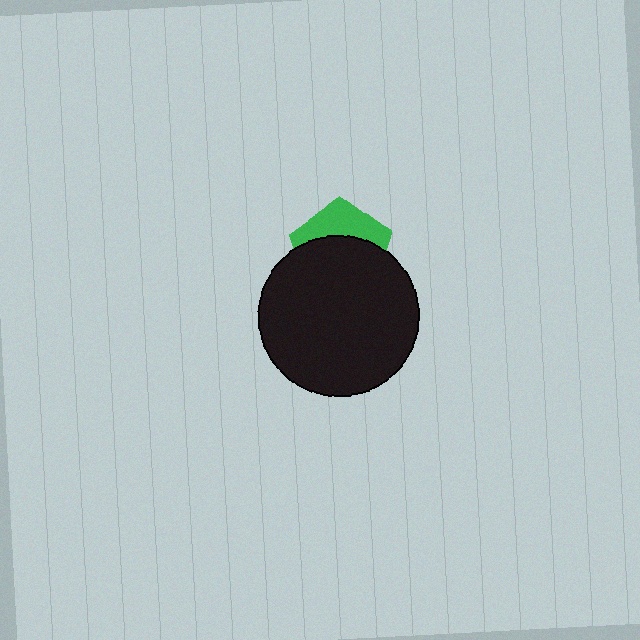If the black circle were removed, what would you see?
You would see the complete green pentagon.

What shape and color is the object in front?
The object in front is a black circle.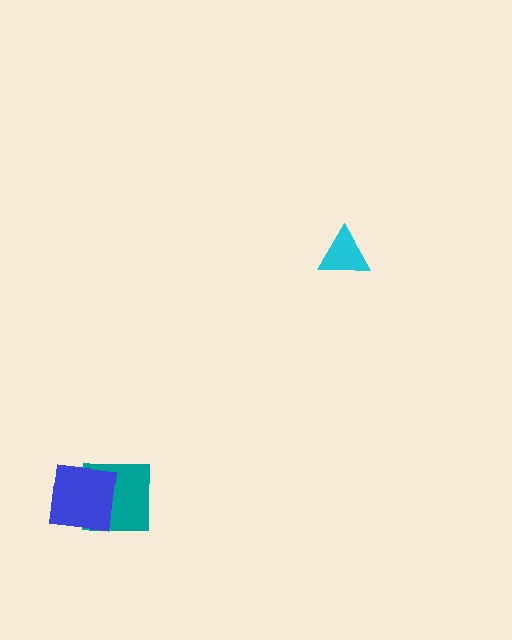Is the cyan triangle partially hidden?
No, no other shape covers it.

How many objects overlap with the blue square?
1 object overlaps with the blue square.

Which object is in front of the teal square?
The blue square is in front of the teal square.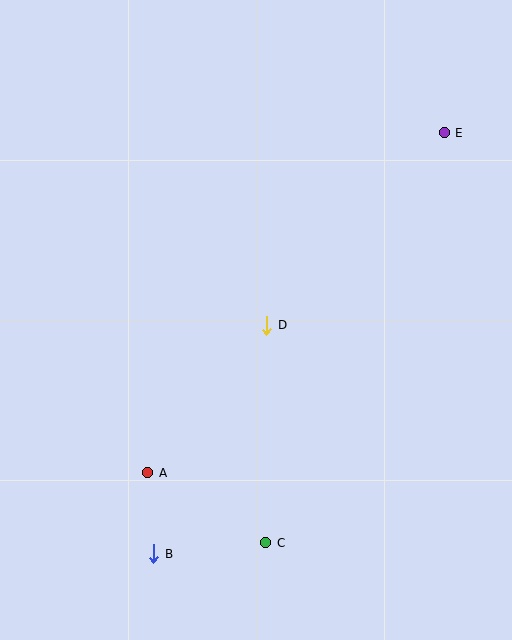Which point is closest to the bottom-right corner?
Point C is closest to the bottom-right corner.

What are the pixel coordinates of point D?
Point D is at (267, 325).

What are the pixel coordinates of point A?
Point A is at (148, 473).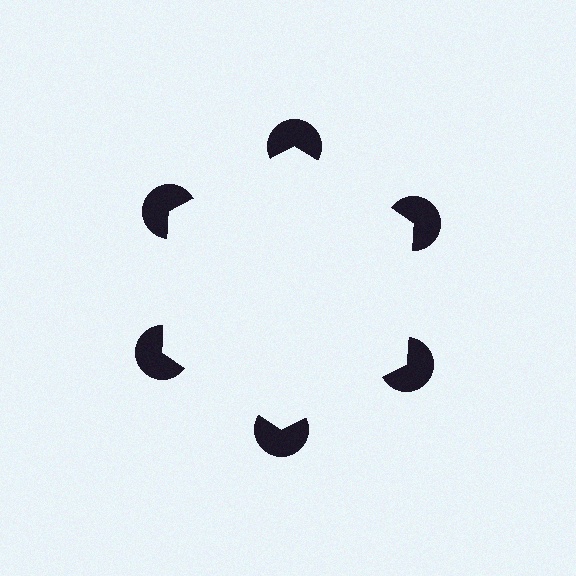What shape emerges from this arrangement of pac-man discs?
An illusory hexagon — its edges are inferred from the aligned wedge cuts in the pac-man discs, not physically drawn.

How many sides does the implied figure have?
6 sides.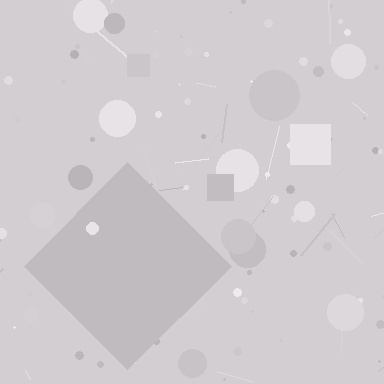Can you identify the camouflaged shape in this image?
The camouflaged shape is a diamond.